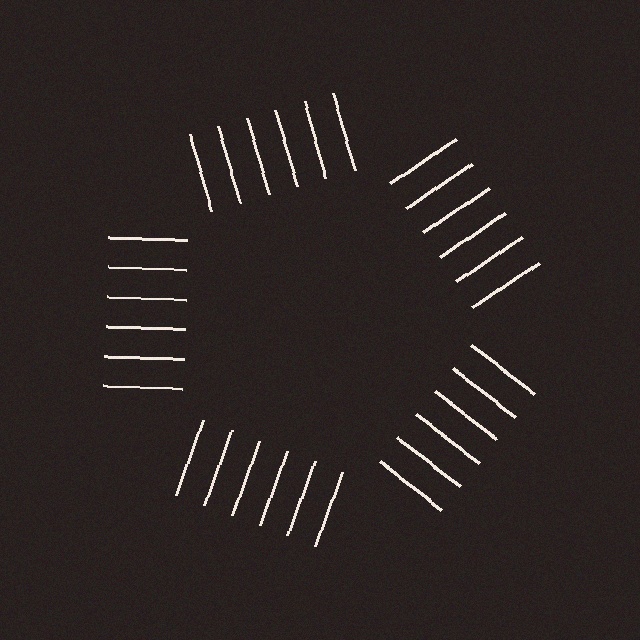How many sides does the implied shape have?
5 sides — the line-ends trace a pentagon.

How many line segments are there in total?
30 — 6 along each of the 5 edges.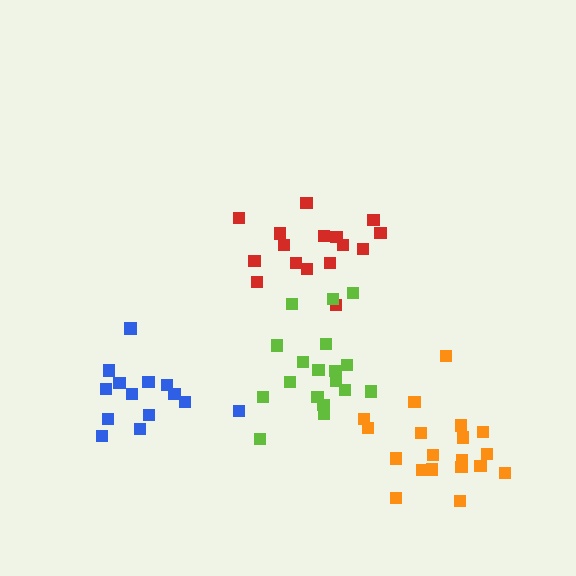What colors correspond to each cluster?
The clusters are colored: blue, red, lime, orange.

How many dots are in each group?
Group 1: 14 dots, Group 2: 16 dots, Group 3: 18 dots, Group 4: 19 dots (67 total).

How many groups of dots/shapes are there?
There are 4 groups.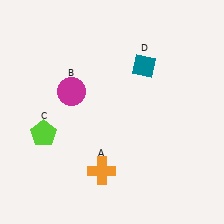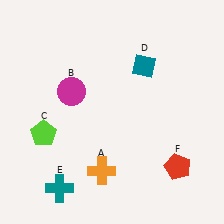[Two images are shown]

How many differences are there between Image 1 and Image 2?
There are 2 differences between the two images.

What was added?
A teal cross (E), a red pentagon (F) were added in Image 2.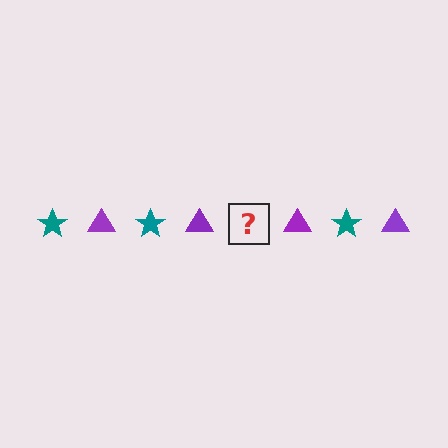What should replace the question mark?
The question mark should be replaced with a teal star.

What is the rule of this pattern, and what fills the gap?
The rule is that the pattern alternates between teal star and purple triangle. The gap should be filled with a teal star.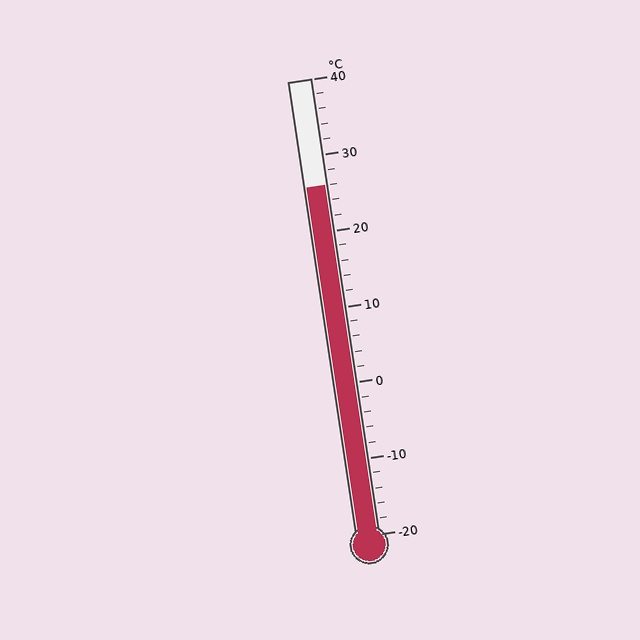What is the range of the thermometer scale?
The thermometer scale ranges from -20°C to 40°C.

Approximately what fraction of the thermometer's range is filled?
The thermometer is filled to approximately 75% of its range.